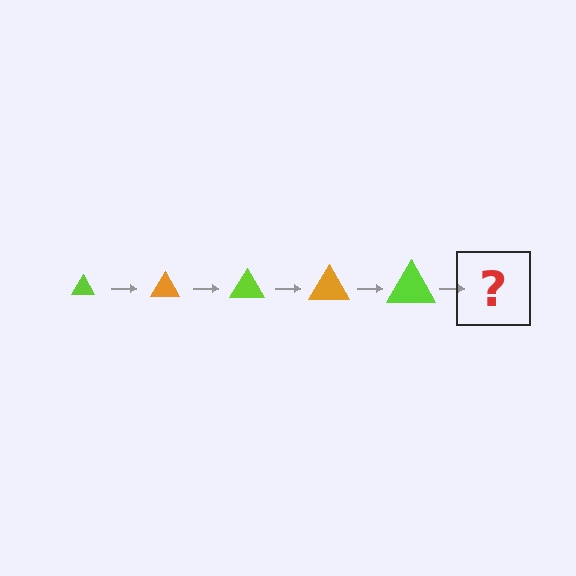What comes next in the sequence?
The next element should be an orange triangle, larger than the previous one.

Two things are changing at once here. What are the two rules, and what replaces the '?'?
The two rules are that the triangle grows larger each step and the color cycles through lime and orange. The '?' should be an orange triangle, larger than the previous one.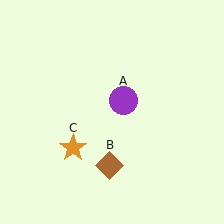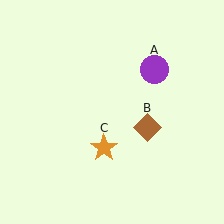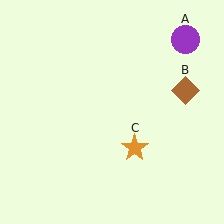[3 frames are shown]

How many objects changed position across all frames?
3 objects changed position: purple circle (object A), brown diamond (object B), orange star (object C).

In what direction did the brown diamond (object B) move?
The brown diamond (object B) moved up and to the right.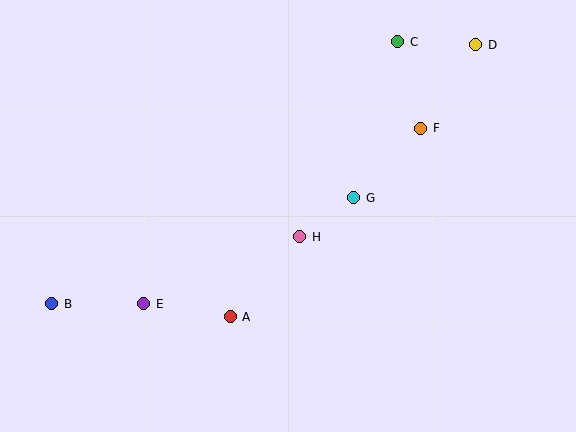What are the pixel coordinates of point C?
Point C is at (398, 42).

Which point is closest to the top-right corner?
Point D is closest to the top-right corner.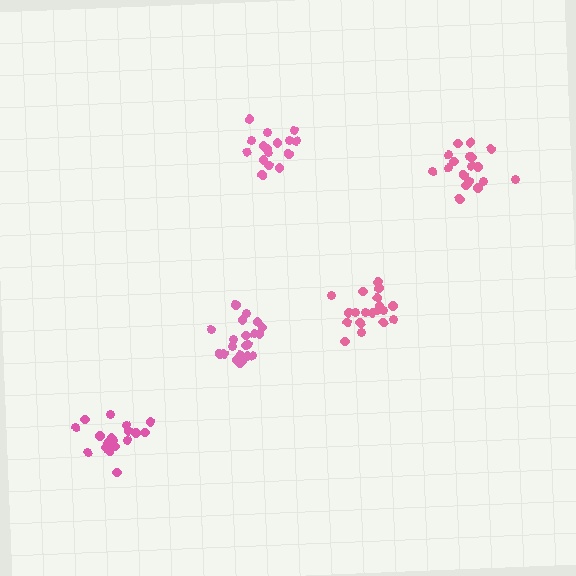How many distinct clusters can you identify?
There are 5 distinct clusters.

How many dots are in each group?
Group 1: 18 dots, Group 2: 21 dots, Group 3: 20 dots, Group 4: 16 dots, Group 5: 20 dots (95 total).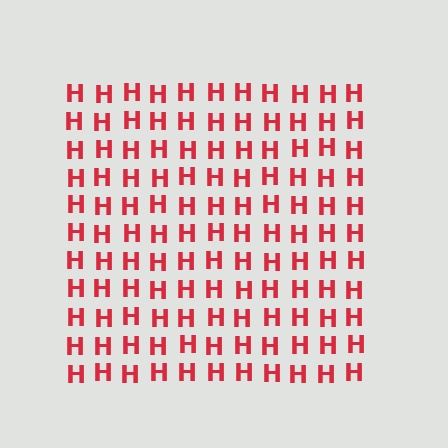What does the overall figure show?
The overall figure shows a square.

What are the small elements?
The small elements are letter H's.